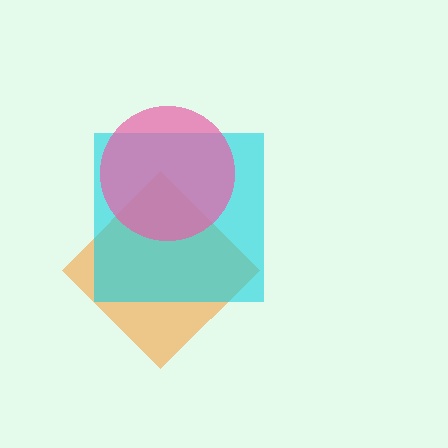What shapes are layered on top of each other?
The layered shapes are: an orange diamond, a cyan square, a pink circle.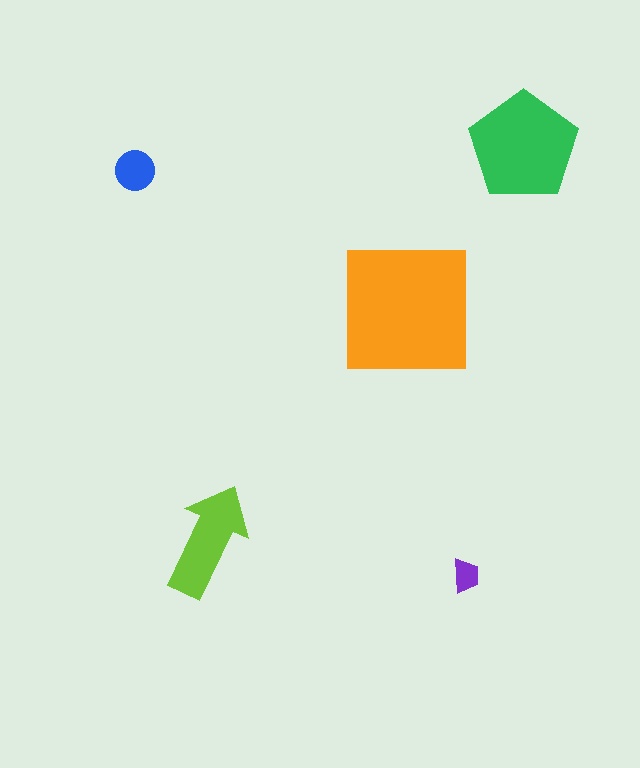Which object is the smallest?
The purple trapezoid.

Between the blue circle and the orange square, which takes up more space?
The orange square.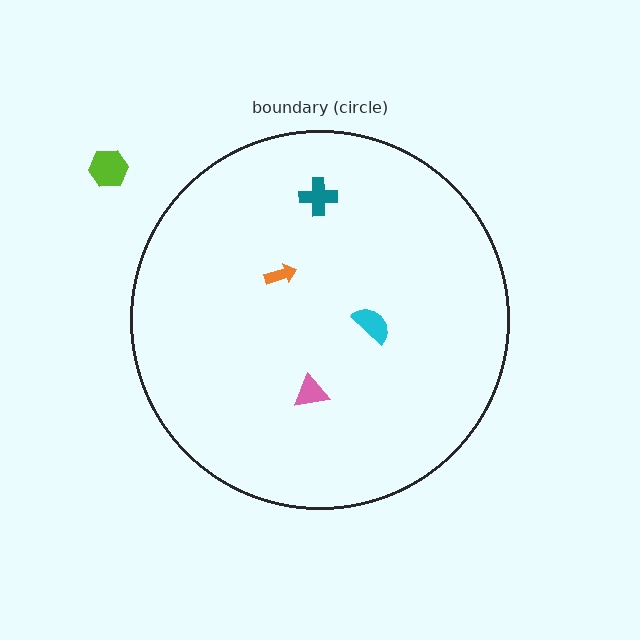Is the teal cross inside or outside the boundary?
Inside.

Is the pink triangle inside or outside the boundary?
Inside.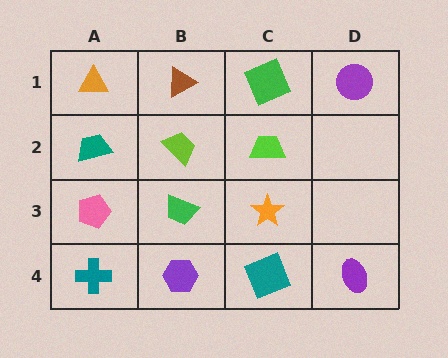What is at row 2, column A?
A teal trapezoid.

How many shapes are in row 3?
3 shapes.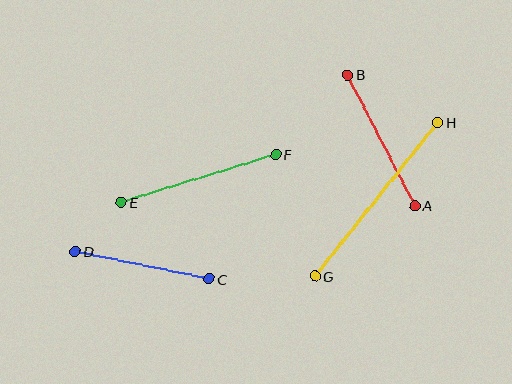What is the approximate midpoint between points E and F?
The midpoint is at approximately (199, 178) pixels.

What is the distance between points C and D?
The distance is approximately 137 pixels.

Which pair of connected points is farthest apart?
Points G and H are farthest apart.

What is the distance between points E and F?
The distance is approximately 162 pixels.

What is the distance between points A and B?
The distance is approximately 147 pixels.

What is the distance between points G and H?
The distance is approximately 197 pixels.